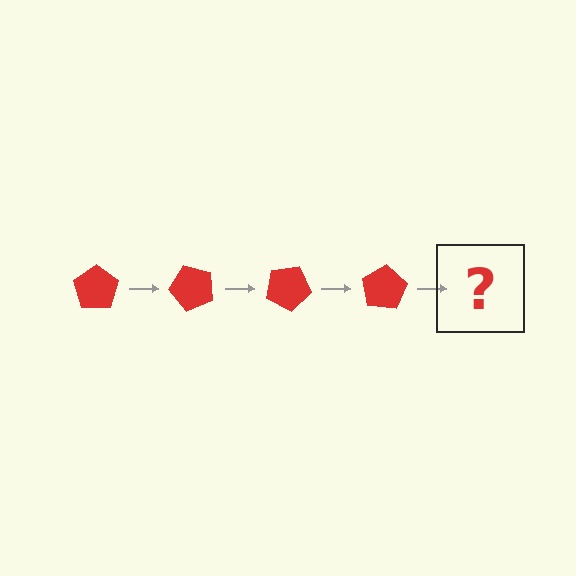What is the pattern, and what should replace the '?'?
The pattern is that the pentagon rotates 50 degrees each step. The '?' should be a red pentagon rotated 200 degrees.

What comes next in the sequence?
The next element should be a red pentagon rotated 200 degrees.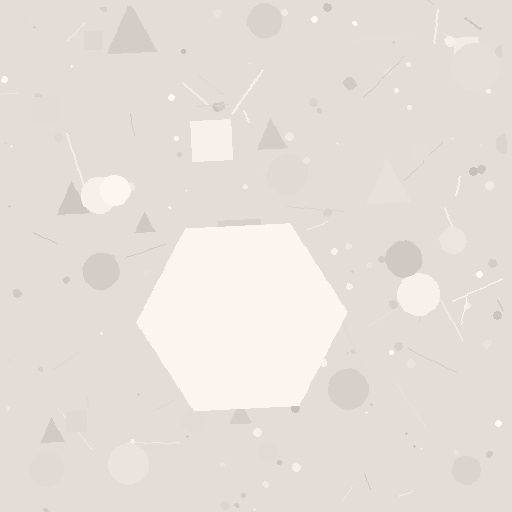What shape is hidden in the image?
A hexagon is hidden in the image.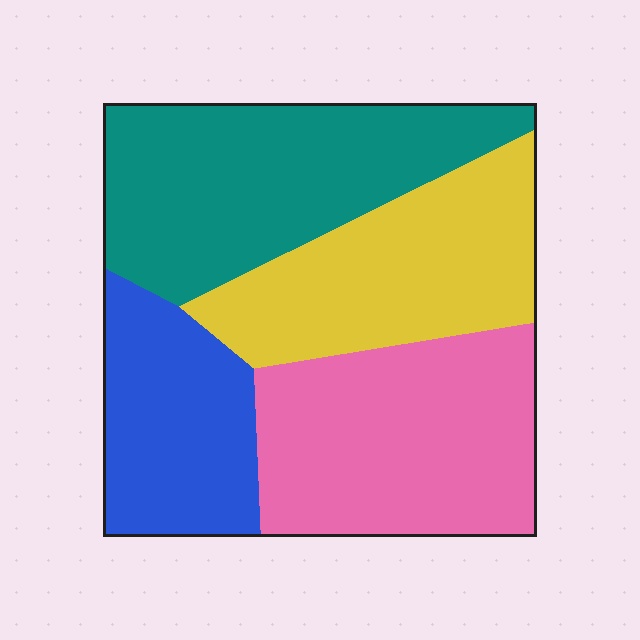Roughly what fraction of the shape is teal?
Teal covers about 30% of the shape.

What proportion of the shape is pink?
Pink takes up about one quarter (1/4) of the shape.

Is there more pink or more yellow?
Pink.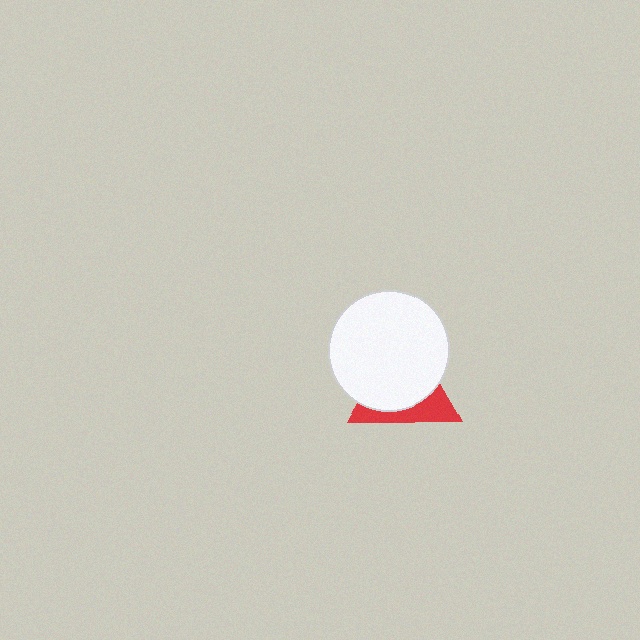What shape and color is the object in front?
The object in front is a white circle.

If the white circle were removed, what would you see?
You would see the complete red triangle.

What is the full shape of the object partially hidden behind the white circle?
The partially hidden object is a red triangle.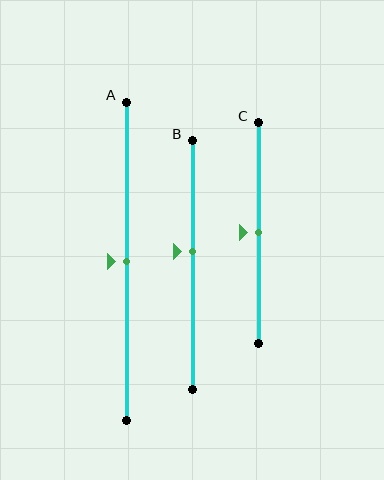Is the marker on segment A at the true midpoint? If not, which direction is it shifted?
Yes, the marker on segment A is at the true midpoint.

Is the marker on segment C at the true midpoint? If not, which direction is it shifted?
Yes, the marker on segment C is at the true midpoint.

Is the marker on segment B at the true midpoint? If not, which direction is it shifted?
No, the marker on segment B is shifted upward by about 5% of the segment length.